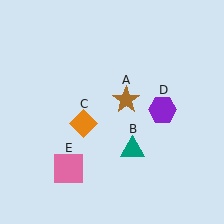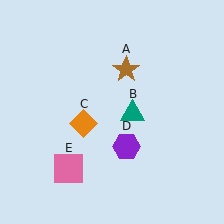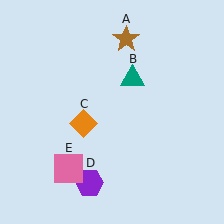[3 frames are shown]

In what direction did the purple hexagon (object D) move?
The purple hexagon (object D) moved down and to the left.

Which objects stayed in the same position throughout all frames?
Orange diamond (object C) and pink square (object E) remained stationary.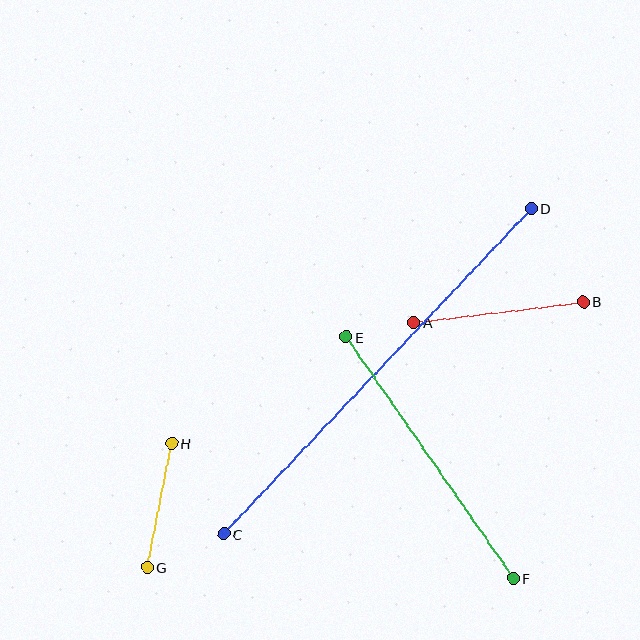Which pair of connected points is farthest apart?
Points C and D are farthest apart.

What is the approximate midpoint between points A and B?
The midpoint is at approximately (498, 312) pixels.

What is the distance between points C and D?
The distance is approximately 448 pixels.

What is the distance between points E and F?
The distance is approximately 294 pixels.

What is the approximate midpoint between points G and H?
The midpoint is at approximately (160, 506) pixels.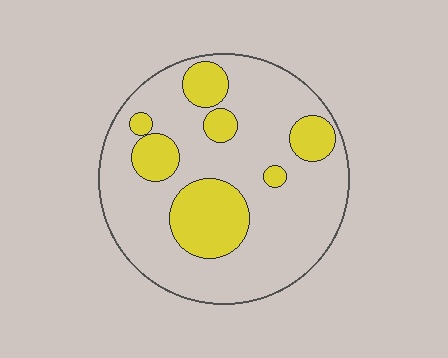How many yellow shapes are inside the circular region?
7.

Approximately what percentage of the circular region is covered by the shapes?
Approximately 25%.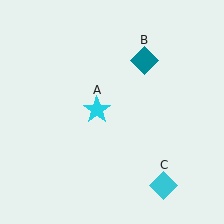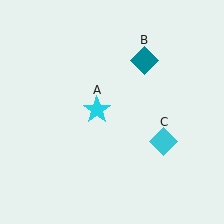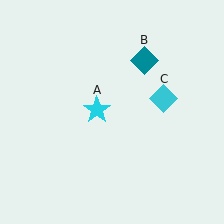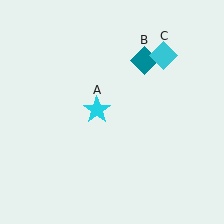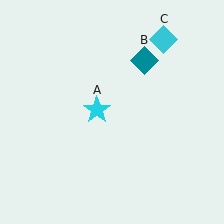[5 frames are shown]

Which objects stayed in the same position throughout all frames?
Cyan star (object A) and teal diamond (object B) remained stationary.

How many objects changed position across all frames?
1 object changed position: cyan diamond (object C).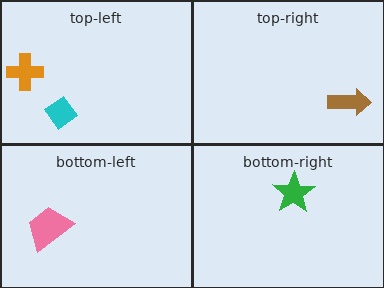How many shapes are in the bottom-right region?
1.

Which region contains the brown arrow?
The top-right region.